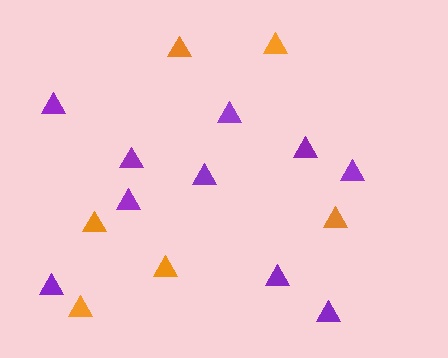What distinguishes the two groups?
There are 2 groups: one group of orange triangles (6) and one group of purple triangles (10).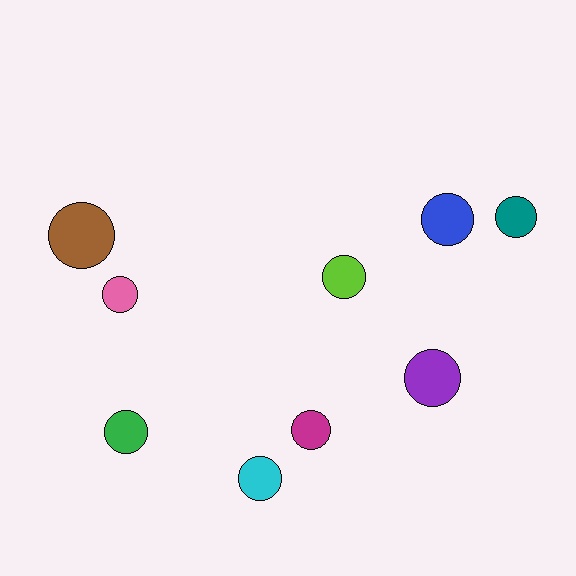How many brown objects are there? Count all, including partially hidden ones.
There is 1 brown object.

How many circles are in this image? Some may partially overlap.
There are 9 circles.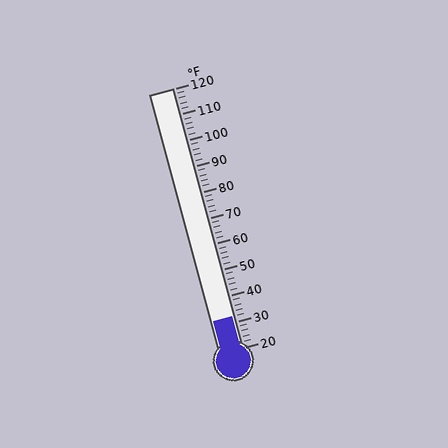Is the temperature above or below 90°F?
The temperature is below 90°F.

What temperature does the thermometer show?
The thermometer shows approximately 32°F.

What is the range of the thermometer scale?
The thermometer scale ranges from 20°F to 120°F.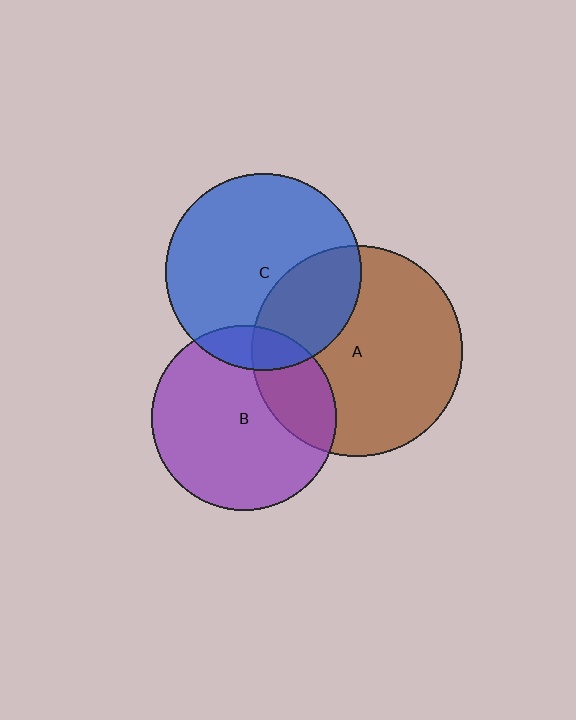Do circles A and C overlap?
Yes.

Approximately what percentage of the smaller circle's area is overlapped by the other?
Approximately 30%.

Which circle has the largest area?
Circle A (brown).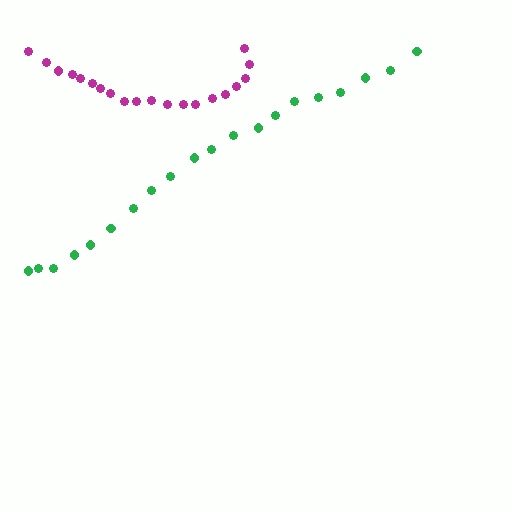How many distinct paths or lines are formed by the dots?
There are 2 distinct paths.